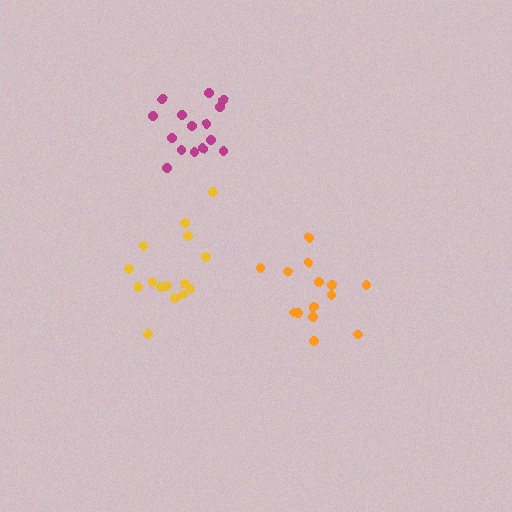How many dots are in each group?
Group 1: 14 dots, Group 2: 15 dots, Group 3: 15 dots (44 total).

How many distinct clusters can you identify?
There are 3 distinct clusters.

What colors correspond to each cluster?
The clusters are colored: orange, yellow, magenta.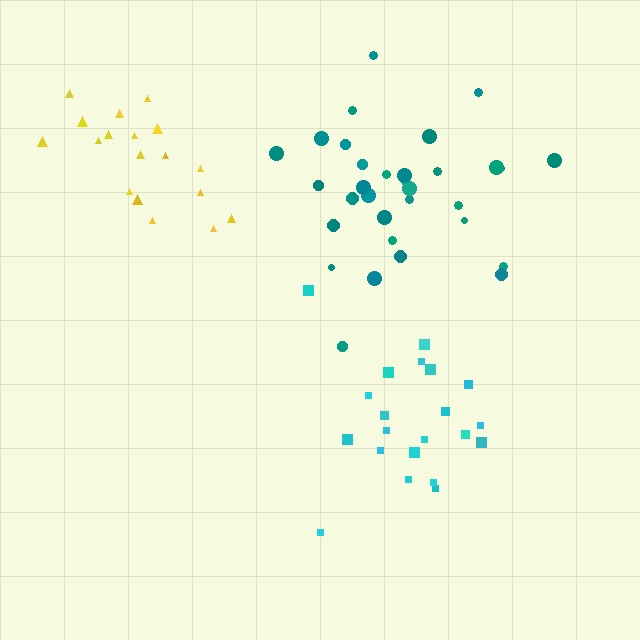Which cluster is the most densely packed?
Teal.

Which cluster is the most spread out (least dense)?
Cyan.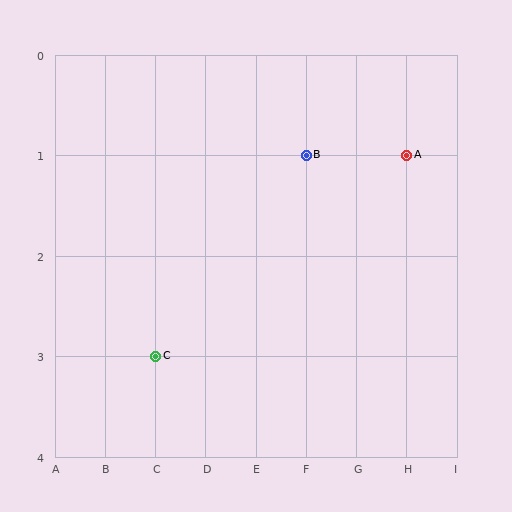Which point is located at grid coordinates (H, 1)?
Point A is at (H, 1).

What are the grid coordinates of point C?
Point C is at grid coordinates (C, 3).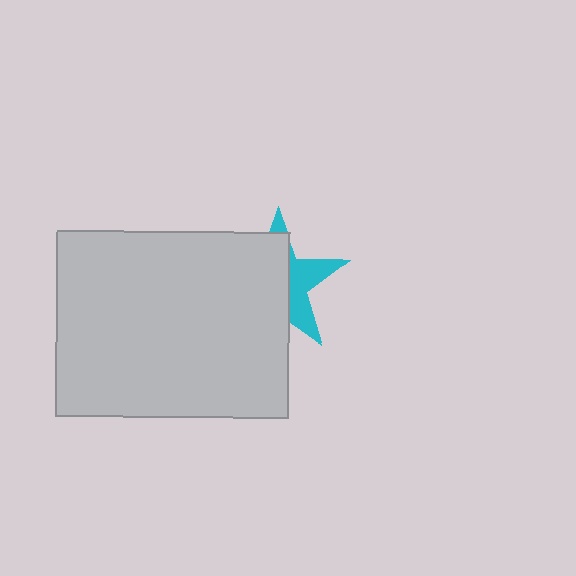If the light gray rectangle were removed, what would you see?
You would see the complete cyan star.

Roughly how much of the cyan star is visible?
A small part of it is visible (roughly 37%).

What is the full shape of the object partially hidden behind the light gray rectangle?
The partially hidden object is a cyan star.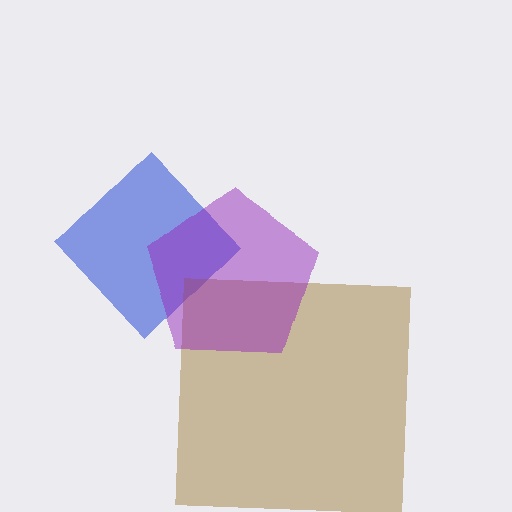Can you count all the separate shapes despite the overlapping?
Yes, there are 3 separate shapes.